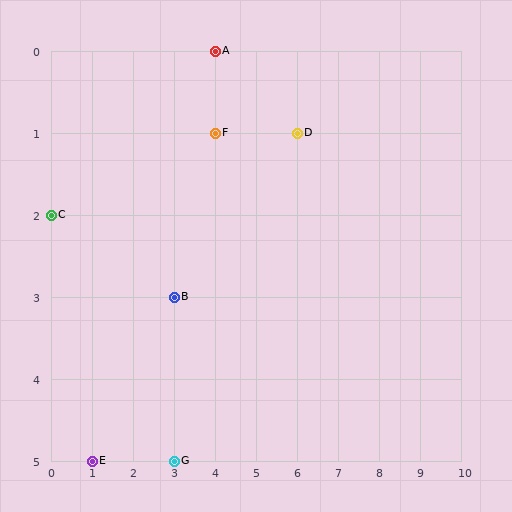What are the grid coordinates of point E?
Point E is at grid coordinates (1, 5).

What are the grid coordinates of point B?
Point B is at grid coordinates (3, 3).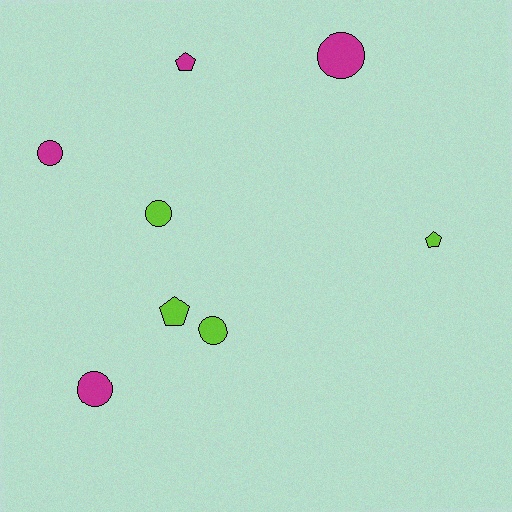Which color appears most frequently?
Lime, with 4 objects.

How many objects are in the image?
There are 8 objects.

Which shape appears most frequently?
Circle, with 5 objects.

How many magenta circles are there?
There are 3 magenta circles.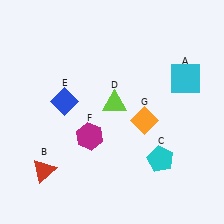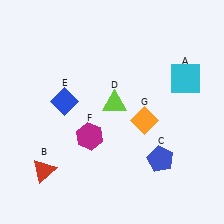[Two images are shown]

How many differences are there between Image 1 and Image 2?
There is 1 difference between the two images.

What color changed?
The pentagon (C) changed from cyan in Image 1 to blue in Image 2.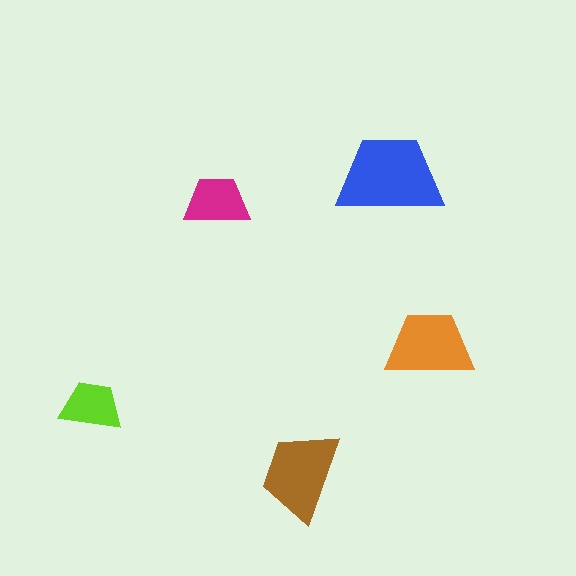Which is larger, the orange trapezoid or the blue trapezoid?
The blue one.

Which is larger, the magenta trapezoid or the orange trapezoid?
The orange one.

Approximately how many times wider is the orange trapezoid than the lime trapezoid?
About 1.5 times wider.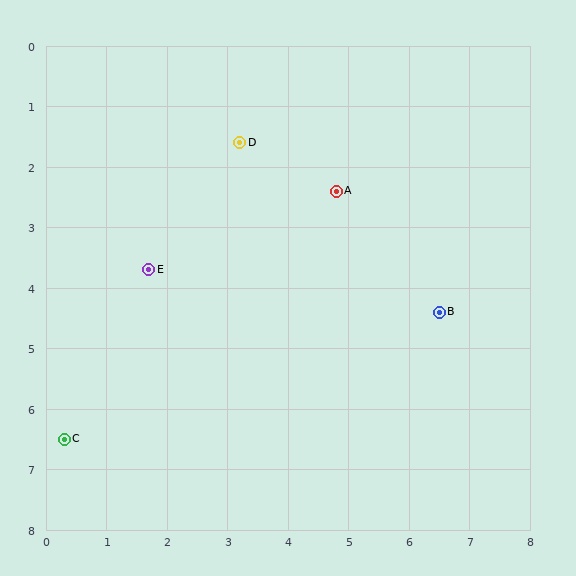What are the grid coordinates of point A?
Point A is at approximately (4.8, 2.4).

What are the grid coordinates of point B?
Point B is at approximately (6.5, 4.4).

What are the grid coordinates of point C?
Point C is at approximately (0.3, 6.5).